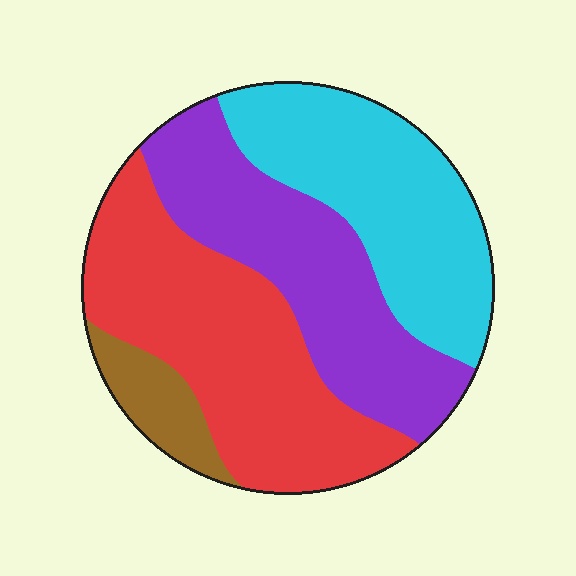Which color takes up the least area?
Brown, at roughly 5%.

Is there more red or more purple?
Red.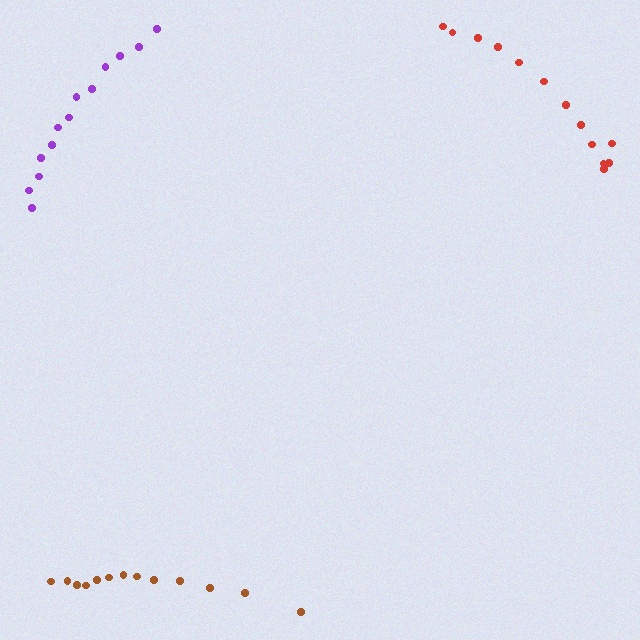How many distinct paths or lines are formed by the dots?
There are 3 distinct paths.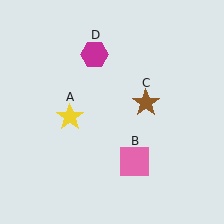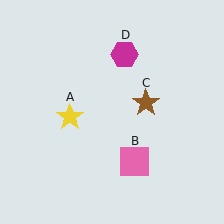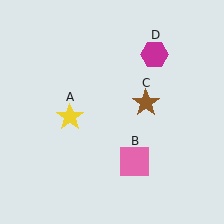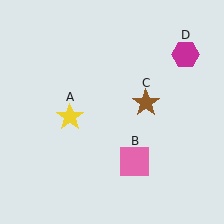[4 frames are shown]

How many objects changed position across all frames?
1 object changed position: magenta hexagon (object D).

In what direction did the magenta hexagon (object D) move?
The magenta hexagon (object D) moved right.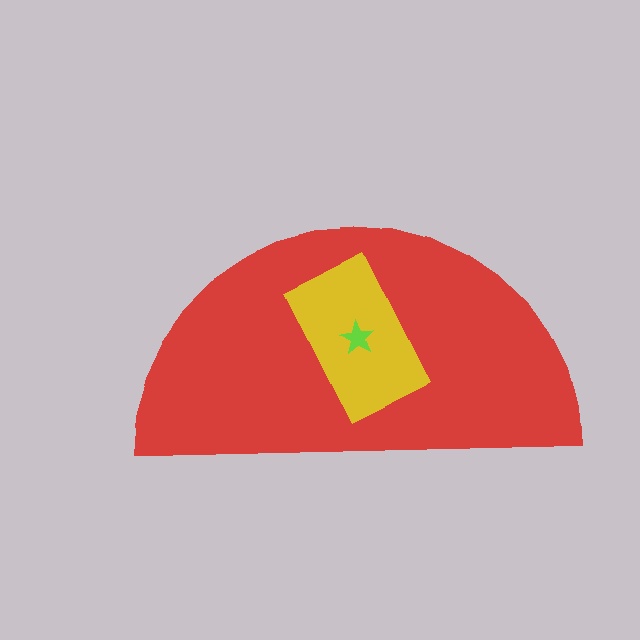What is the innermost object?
The lime star.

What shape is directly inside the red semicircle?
The yellow rectangle.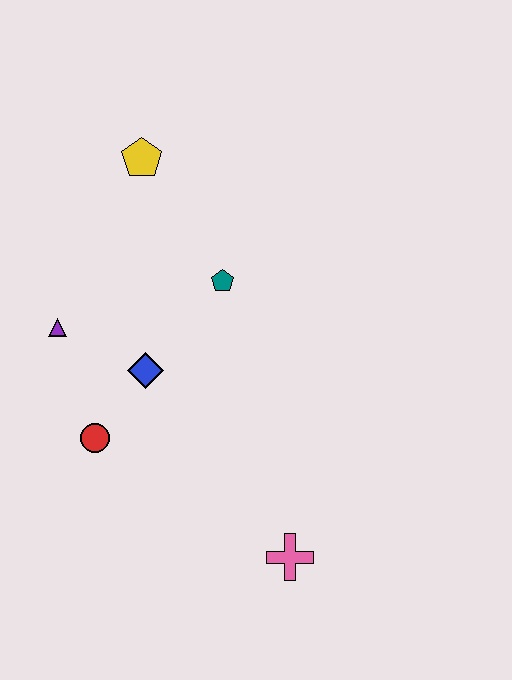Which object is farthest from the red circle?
The yellow pentagon is farthest from the red circle.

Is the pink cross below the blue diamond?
Yes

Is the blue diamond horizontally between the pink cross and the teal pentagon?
No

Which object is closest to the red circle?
The blue diamond is closest to the red circle.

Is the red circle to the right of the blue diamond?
No